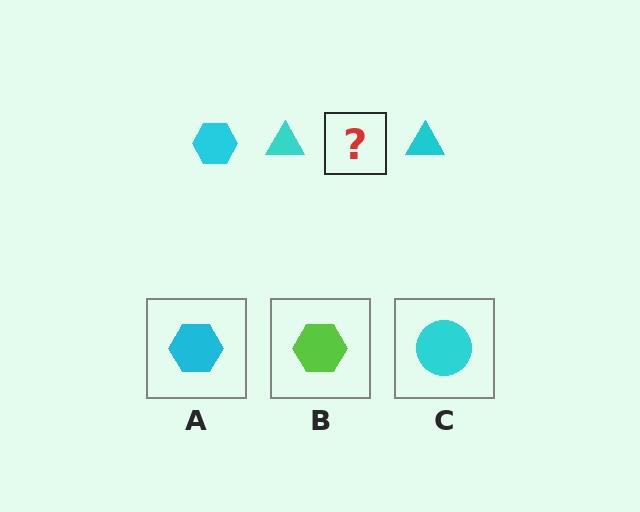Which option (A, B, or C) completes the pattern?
A.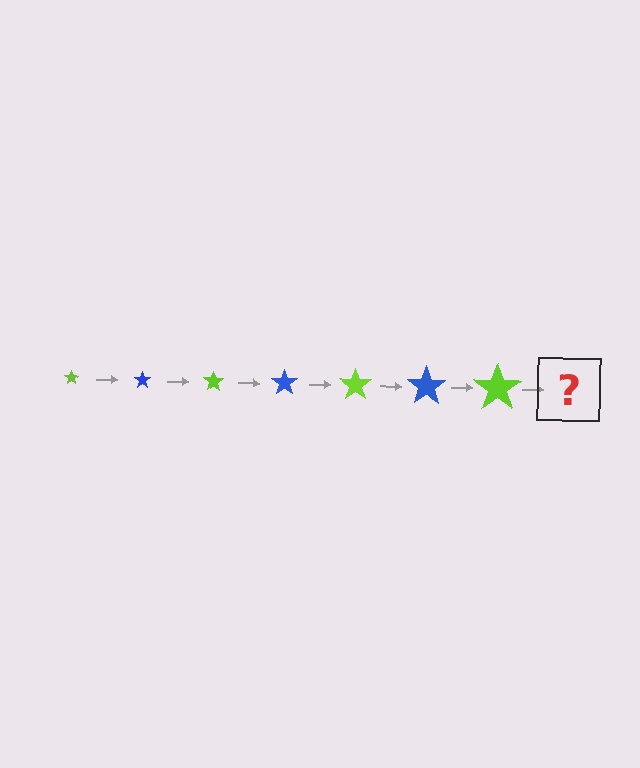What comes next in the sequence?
The next element should be a blue star, larger than the previous one.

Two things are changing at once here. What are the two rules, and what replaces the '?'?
The two rules are that the star grows larger each step and the color cycles through lime and blue. The '?' should be a blue star, larger than the previous one.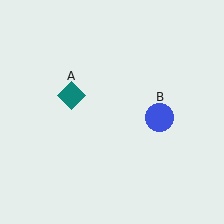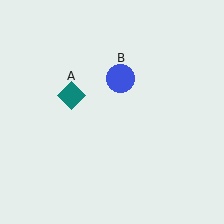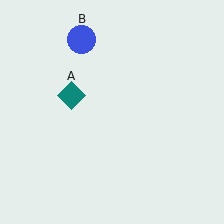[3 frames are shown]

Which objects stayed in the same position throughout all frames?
Teal diamond (object A) remained stationary.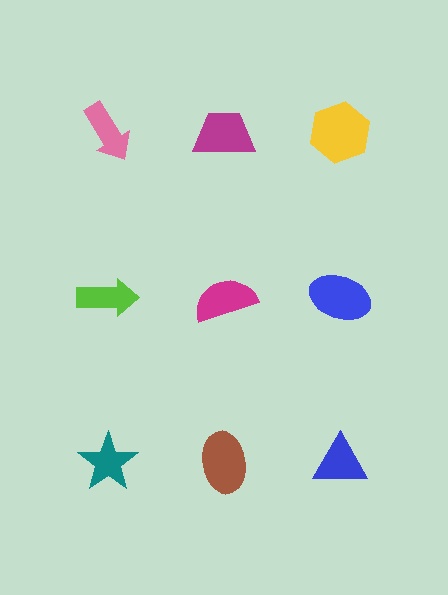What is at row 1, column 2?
A magenta trapezoid.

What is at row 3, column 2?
A brown ellipse.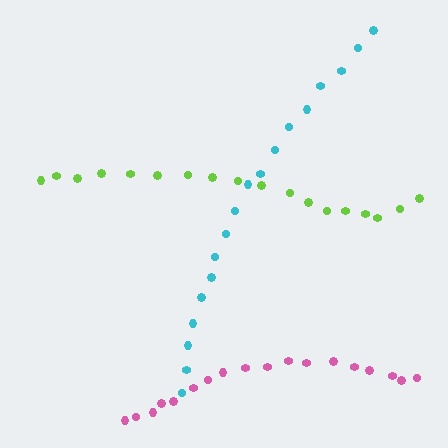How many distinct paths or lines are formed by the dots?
There are 3 distinct paths.